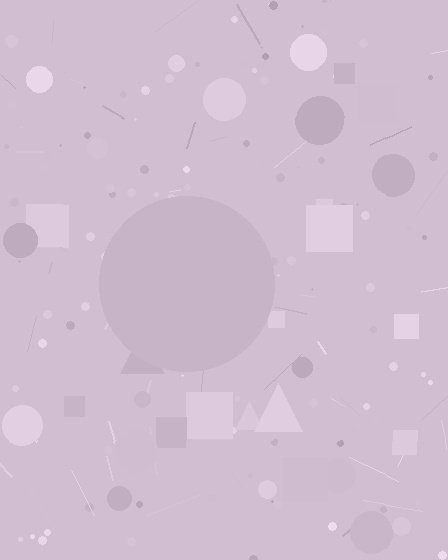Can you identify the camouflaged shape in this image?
The camouflaged shape is a circle.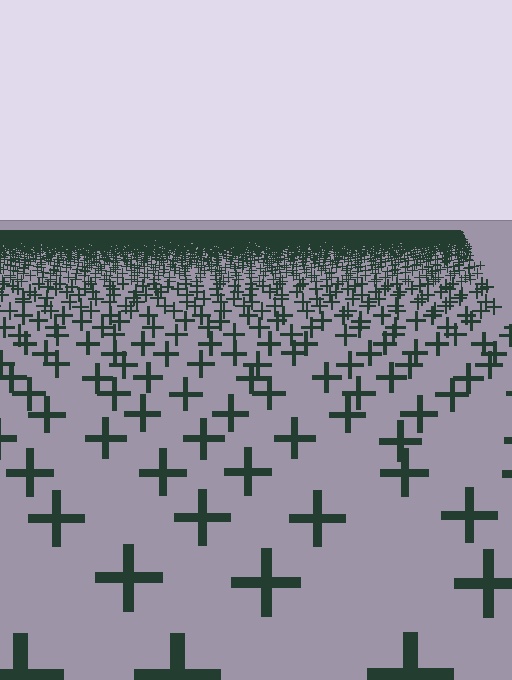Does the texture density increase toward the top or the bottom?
Density increases toward the top.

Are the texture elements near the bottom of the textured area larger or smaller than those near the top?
Larger. Near the bottom, elements are closer to the viewer and appear at a bigger on-screen size.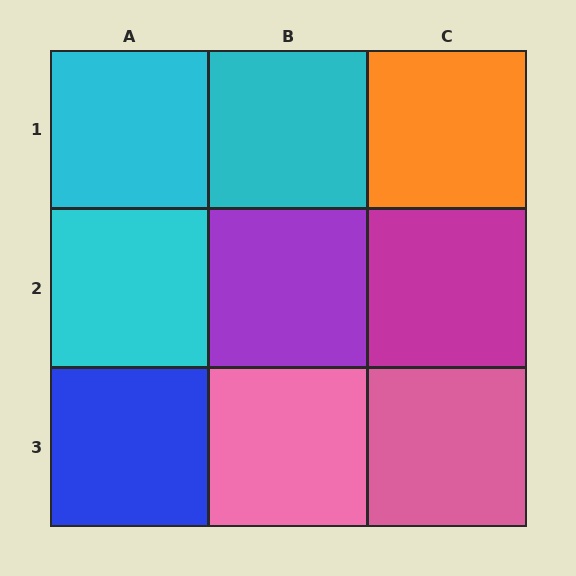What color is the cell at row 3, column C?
Pink.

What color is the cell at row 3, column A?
Blue.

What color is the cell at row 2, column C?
Magenta.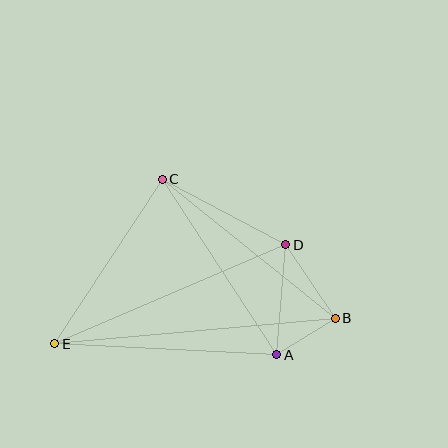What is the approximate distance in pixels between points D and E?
The distance between D and E is approximately 251 pixels.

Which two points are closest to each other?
Points A and B are closest to each other.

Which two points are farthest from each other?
Points B and E are farthest from each other.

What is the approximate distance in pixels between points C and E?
The distance between C and E is approximately 196 pixels.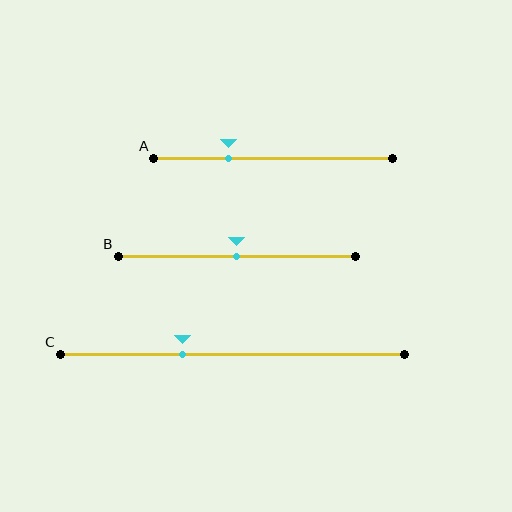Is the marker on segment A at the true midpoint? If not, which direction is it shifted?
No, the marker on segment A is shifted to the left by about 19% of the segment length.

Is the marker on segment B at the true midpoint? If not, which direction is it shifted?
Yes, the marker on segment B is at the true midpoint.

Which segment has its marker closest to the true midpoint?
Segment B has its marker closest to the true midpoint.